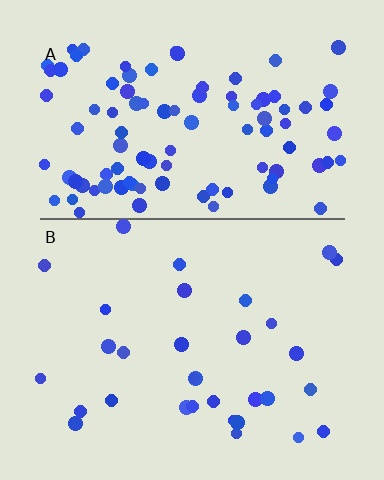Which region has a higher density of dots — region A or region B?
A (the top).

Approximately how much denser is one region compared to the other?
Approximately 3.2× — region A over region B.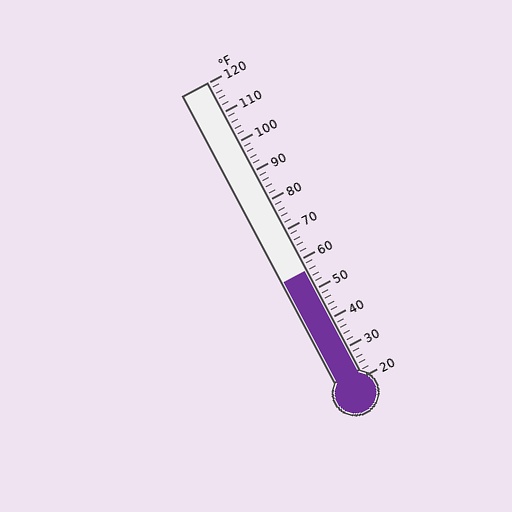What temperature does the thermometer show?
The thermometer shows approximately 56°F.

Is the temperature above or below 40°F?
The temperature is above 40°F.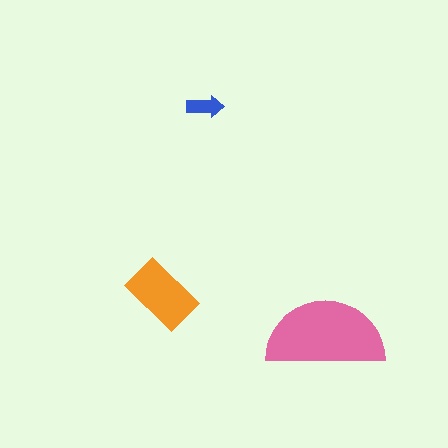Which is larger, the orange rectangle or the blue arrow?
The orange rectangle.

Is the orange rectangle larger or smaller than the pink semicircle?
Smaller.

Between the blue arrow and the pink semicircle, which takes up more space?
The pink semicircle.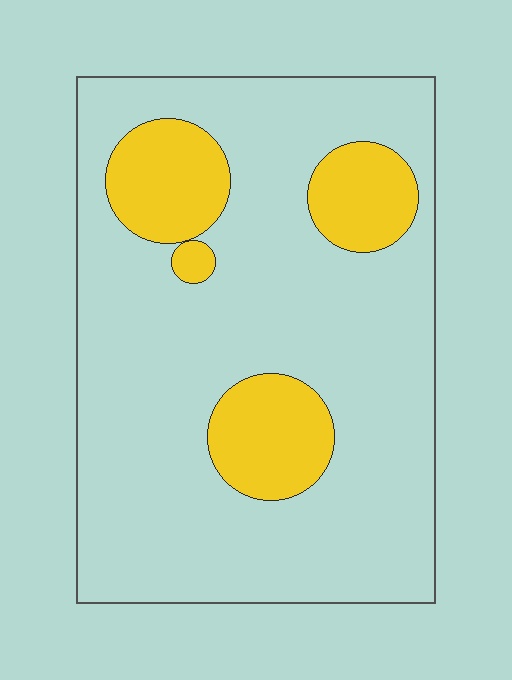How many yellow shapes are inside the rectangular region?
4.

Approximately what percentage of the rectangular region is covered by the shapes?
Approximately 20%.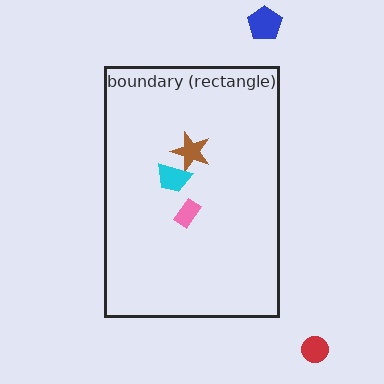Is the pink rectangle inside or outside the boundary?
Inside.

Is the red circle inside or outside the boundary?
Outside.